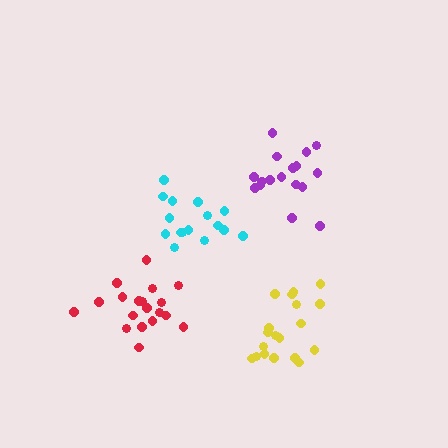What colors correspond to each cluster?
The clusters are colored: purple, yellow, red, cyan.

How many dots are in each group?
Group 1: 17 dots, Group 2: 19 dots, Group 3: 19 dots, Group 4: 16 dots (71 total).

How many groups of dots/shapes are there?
There are 4 groups.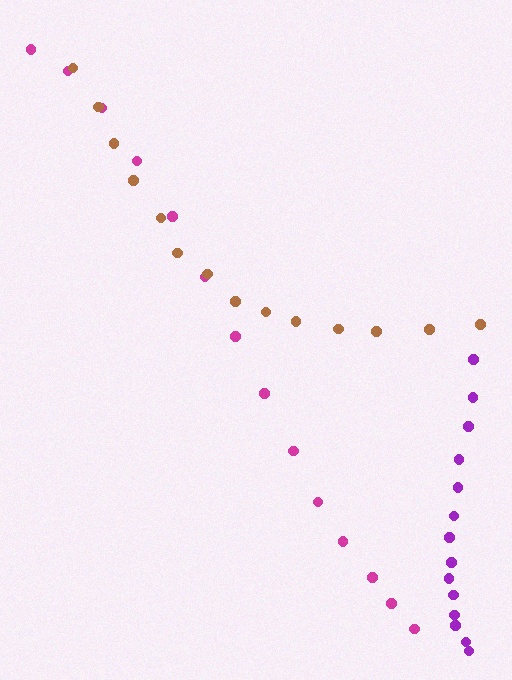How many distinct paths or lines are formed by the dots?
There are 3 distinct paths.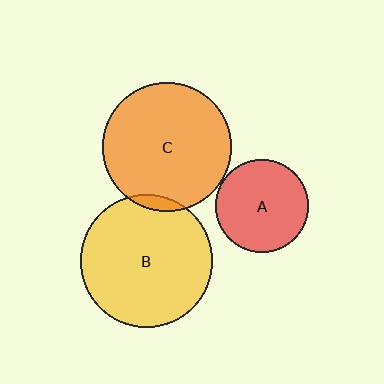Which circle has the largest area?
Circle B (yellow).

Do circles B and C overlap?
Yes.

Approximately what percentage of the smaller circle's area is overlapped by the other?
Approximately 5%.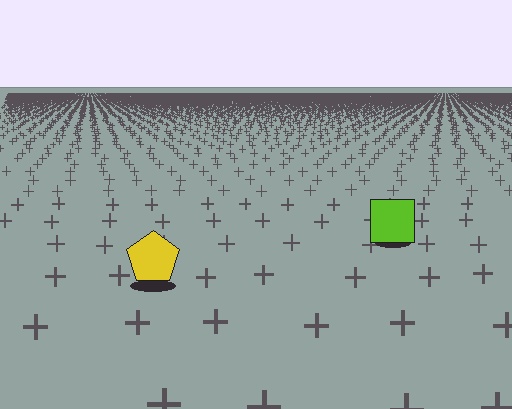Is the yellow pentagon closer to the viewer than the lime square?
Yes. The yellow pentagon is closer — you can tell from the texture gradient: the ground texture is coarser near it.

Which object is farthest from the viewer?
The lime square is farthest from the viewer. It appears smaller and the ground texture around it is denser.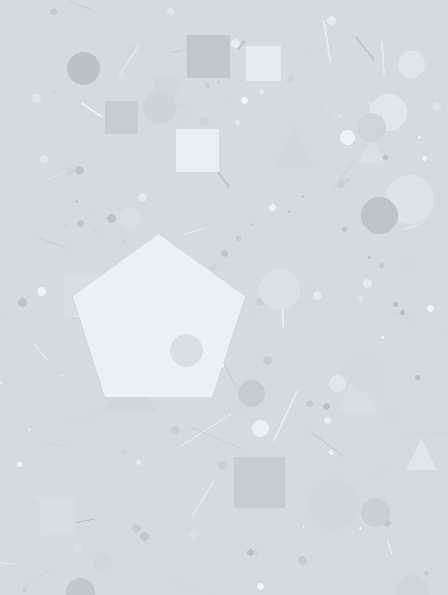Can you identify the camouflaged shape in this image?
The camouflaged shape is a pentagon.